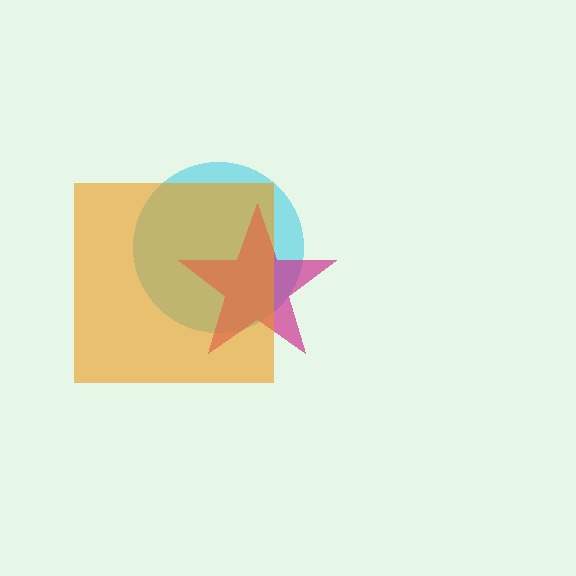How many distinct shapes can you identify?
There are 3 distinct shapes: a cyan circle, a magenta star, an orange square.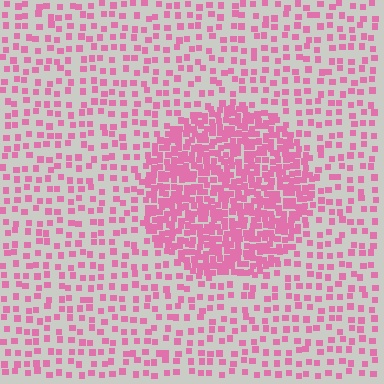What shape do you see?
I see a circle.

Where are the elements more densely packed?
The elements are more densely packed inside the circle boundary.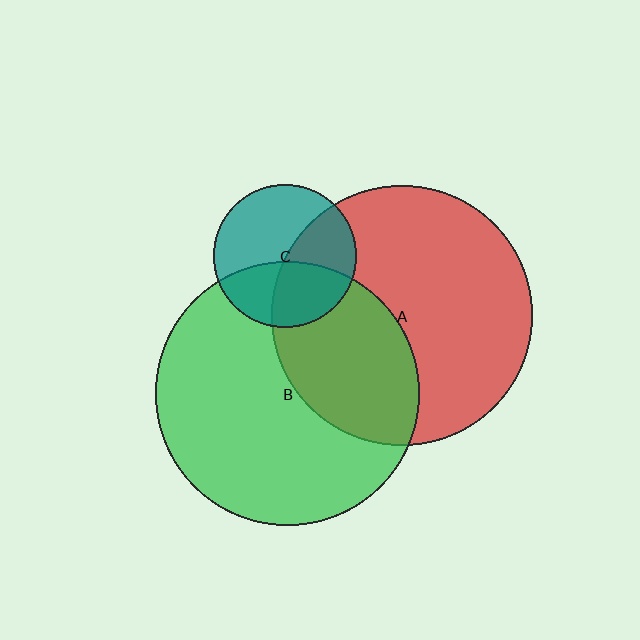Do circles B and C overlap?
Yes.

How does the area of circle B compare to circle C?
Approximately 3.4 times.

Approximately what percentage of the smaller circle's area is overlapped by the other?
Approximately 40%.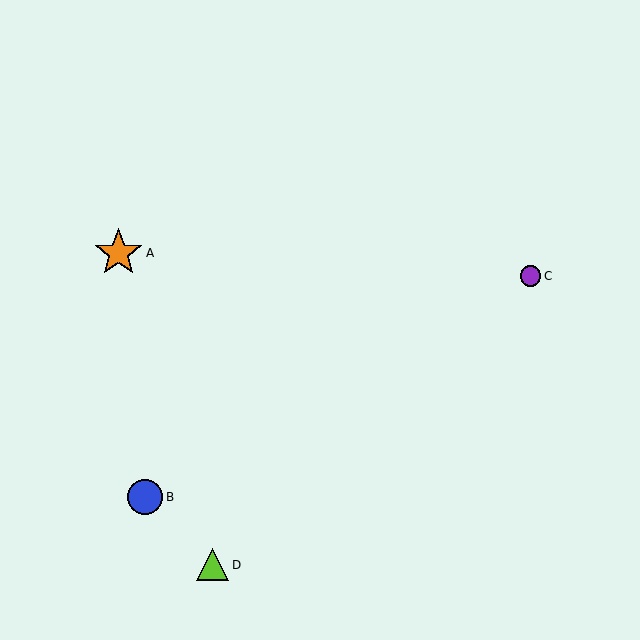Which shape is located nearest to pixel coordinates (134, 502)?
The blue circle (labeled B) at (145, 497) is nearest to that location.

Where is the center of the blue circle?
The center of the blue circle is at (145, 497).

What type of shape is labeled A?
Shape A is an orange star.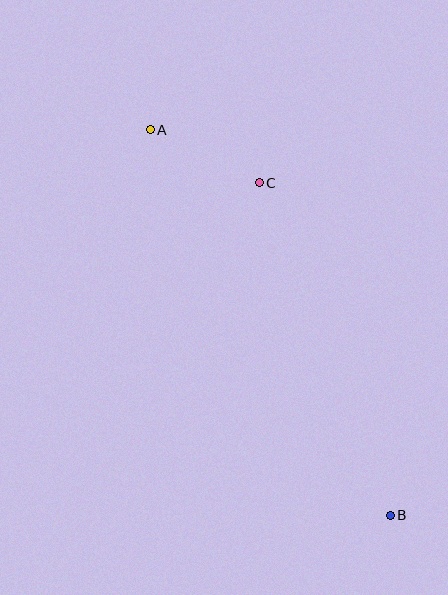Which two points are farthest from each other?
Points A and B are farthest from each other.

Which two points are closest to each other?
Points A and C are closest to each other.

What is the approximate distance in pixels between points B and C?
The distance between B and C is approximately 357 pixels.